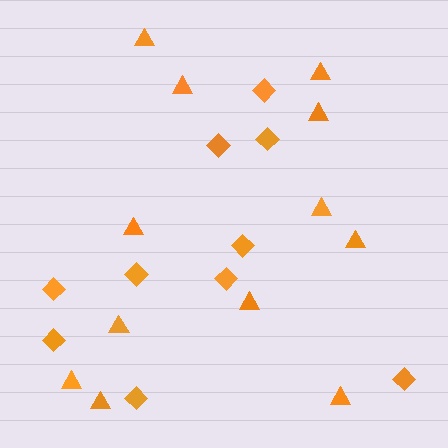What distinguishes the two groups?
There are 2 groups: one group of triangles (12) and one group of diamonds (10).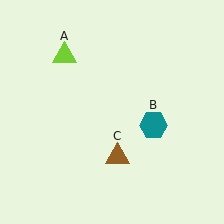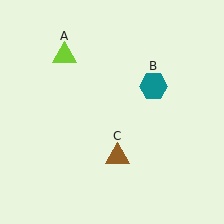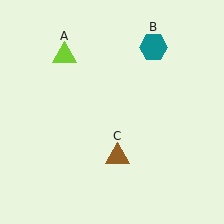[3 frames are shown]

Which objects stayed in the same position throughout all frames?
Lime triangle (object A) and brown triangle (object C) remained stationary.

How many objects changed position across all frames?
1 object changed position: teal hexagon (object B).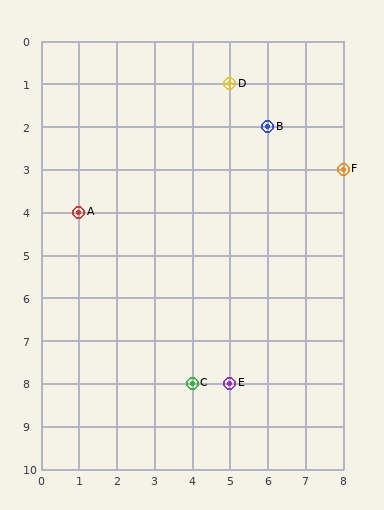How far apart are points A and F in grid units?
Points A and F are 7 columns and 1 row apart (about 7.1 grid units diagonally).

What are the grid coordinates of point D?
Point D is at grid coordinates (5, 1).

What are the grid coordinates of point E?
Point E is at grid coordinates (5, 8).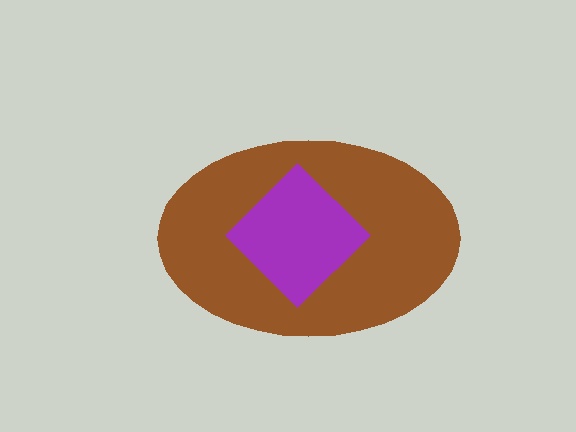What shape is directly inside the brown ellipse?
The purple diamond.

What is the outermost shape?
The brown ellipse.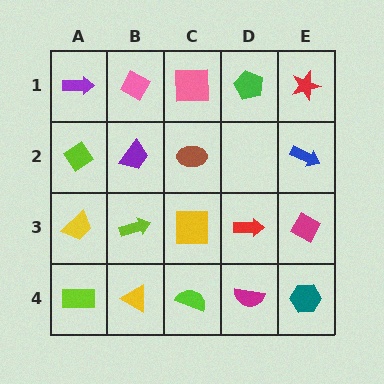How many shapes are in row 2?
4 shapes.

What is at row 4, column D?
A magenta semicircle.